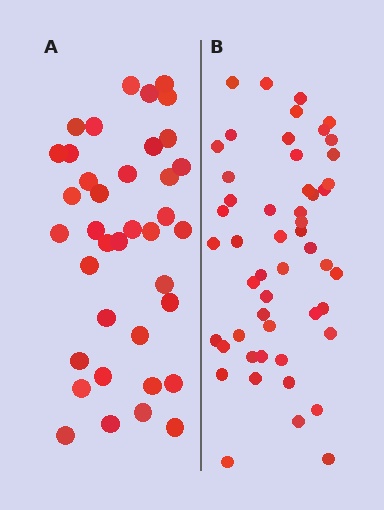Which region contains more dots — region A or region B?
Region B (the right region) has more dots.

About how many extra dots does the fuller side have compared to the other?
Region B has approximately 15 more dots than region A.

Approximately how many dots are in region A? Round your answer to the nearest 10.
About 40 dots. (The exact count is 38, which rounds to 40.)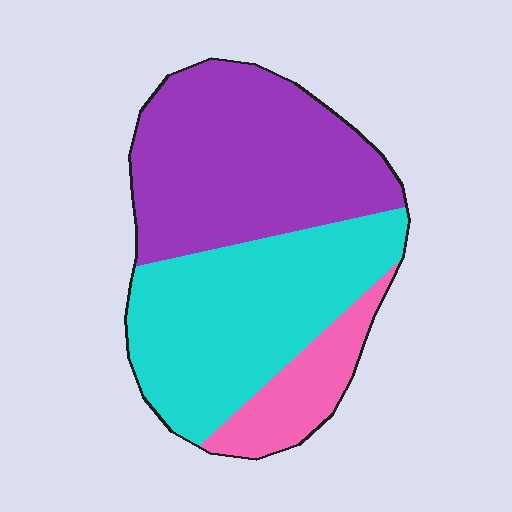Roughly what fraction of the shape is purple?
Purple covers 44% of the shape.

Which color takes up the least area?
Pink, at roughly 15%.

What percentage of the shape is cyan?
Cyan takes up about two fifths (2/5) of the shape.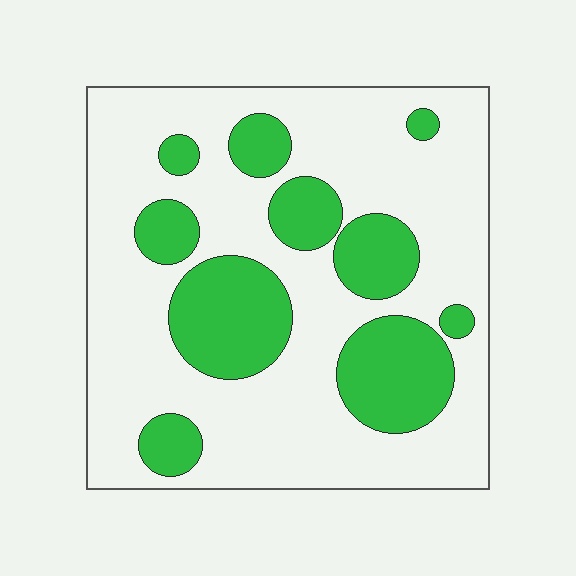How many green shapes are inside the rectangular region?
10.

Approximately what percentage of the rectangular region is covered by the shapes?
Approximately 30%.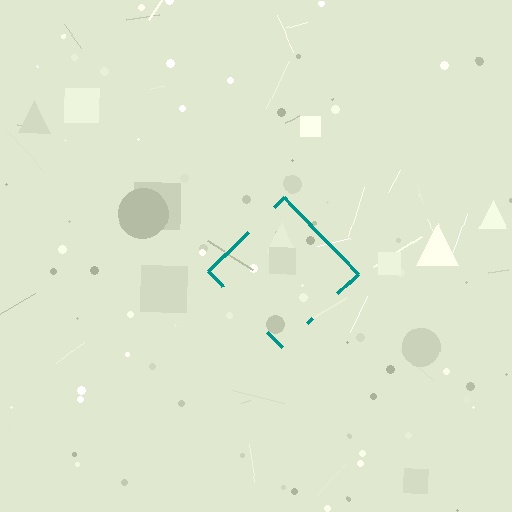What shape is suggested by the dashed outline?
The dashed outline suggests a diamond.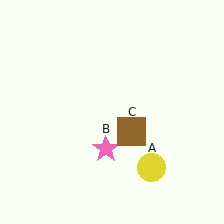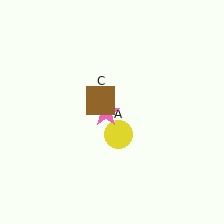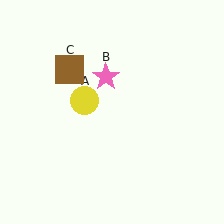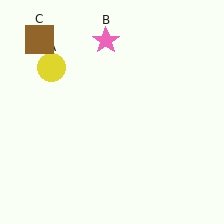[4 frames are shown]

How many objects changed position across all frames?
3 objects changed position: yellow circle (object A), pink star (object B), brown square (object C).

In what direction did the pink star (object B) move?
The pink star (object B) moved up.